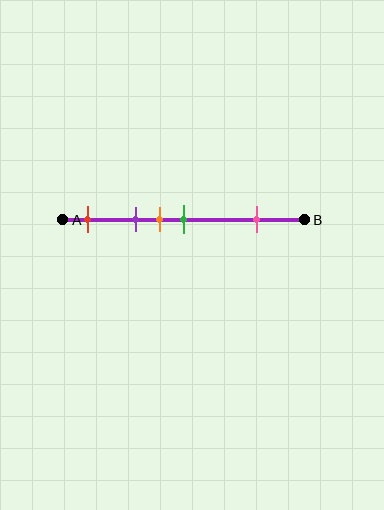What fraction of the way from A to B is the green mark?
The green mark is approximately 50% (0.5) of the way from A to B.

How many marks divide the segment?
There are 5 marks dividing the segment.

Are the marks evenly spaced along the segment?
No, the marks are not evenly spaced.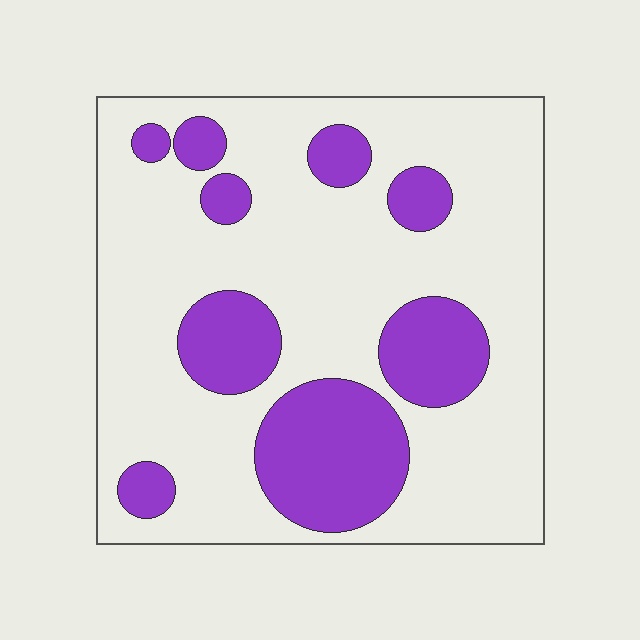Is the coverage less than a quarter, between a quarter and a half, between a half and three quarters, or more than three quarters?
Between a quarter and a half.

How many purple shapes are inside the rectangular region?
9.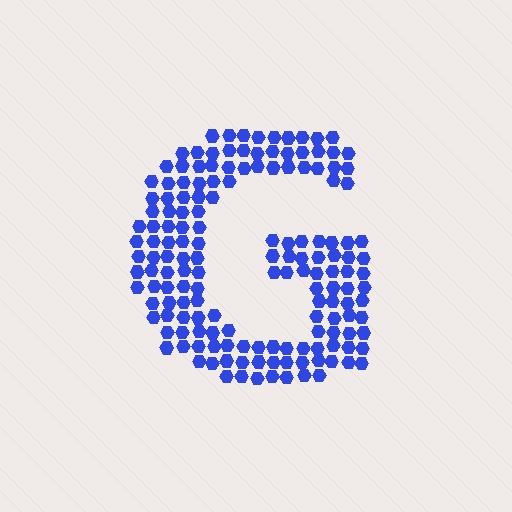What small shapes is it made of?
It is made of small hexagons.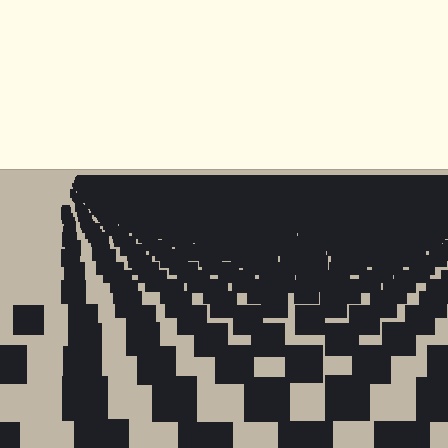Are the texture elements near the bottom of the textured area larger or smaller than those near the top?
Larger. Near the bottom, elements are closer to the viewer and appear at a bigger on-screen size.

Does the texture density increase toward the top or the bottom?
Density increases toward the top.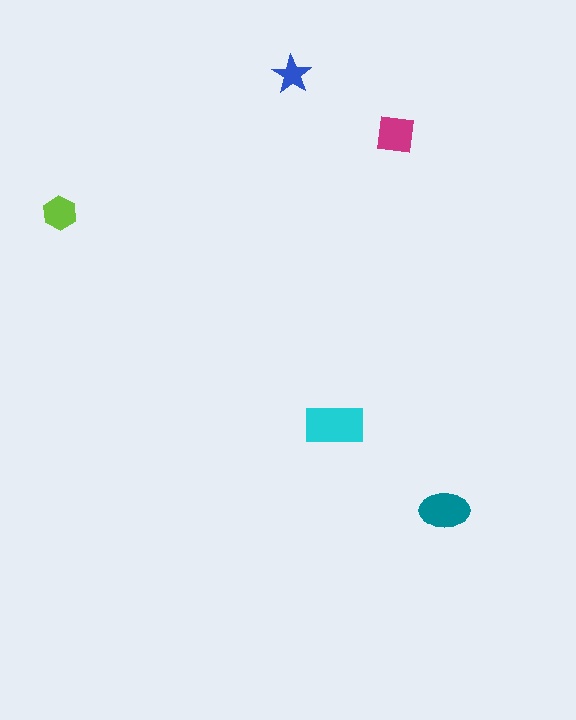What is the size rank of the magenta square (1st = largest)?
3rd.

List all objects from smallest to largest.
The blue star, the lime hexagon, the magenta square, the teal ellipse, the cyan rectangle.